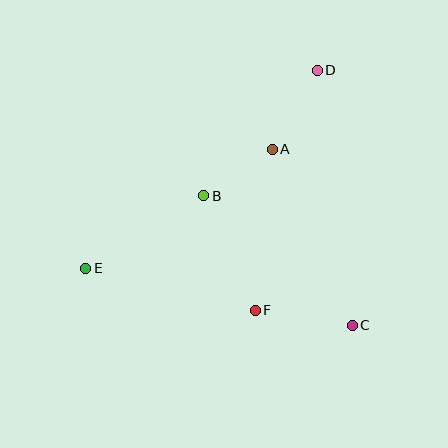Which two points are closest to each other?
Points A and B are closest to each other.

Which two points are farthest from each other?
Points D and E are farthest from each other.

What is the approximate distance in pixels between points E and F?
The distance between E and F is approximately 175 pixels.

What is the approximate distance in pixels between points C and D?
The distance between C and D is approximately 258 pixels.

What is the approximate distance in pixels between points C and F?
The distance between C and F is approximately 98 pixels.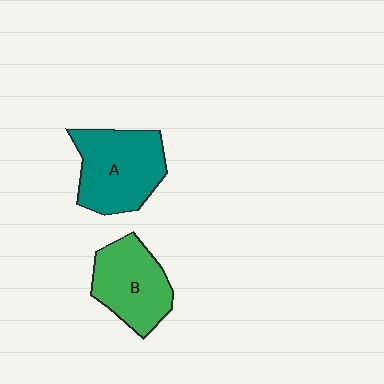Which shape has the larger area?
Shape A (teal).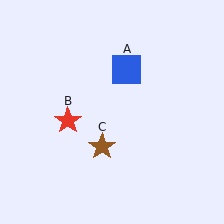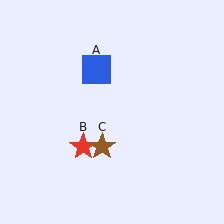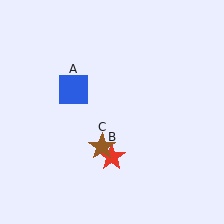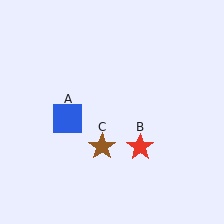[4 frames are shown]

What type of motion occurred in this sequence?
The blue square (object A), red star (object B) rotated counterclockwise around the center of the scene.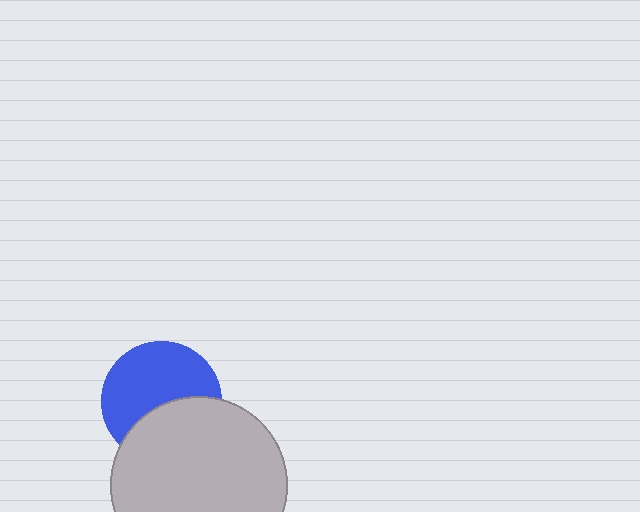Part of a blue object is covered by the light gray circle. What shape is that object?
It is a circle.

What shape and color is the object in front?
The object in front is a light gray circle.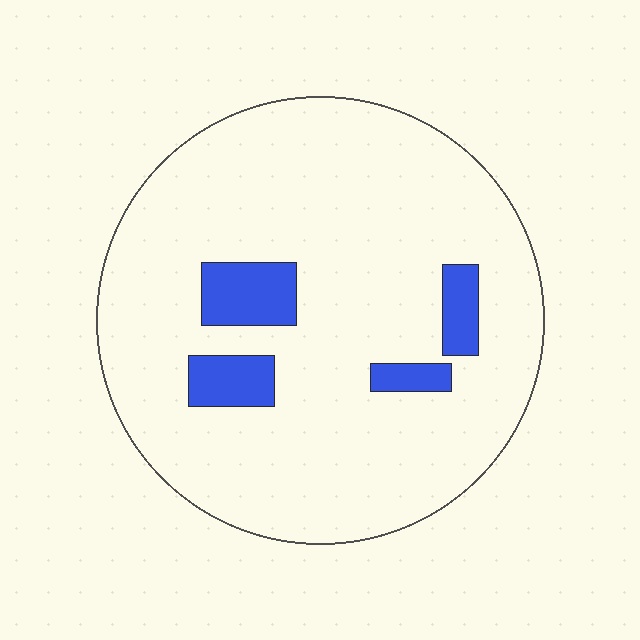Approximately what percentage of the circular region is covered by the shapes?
Approximately 10%.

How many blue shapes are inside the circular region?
4.